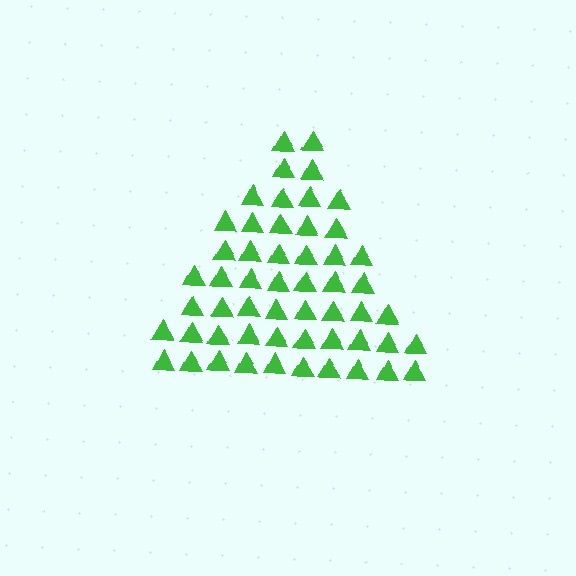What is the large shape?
The large shape is a triangle.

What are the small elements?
The small elements are triangles.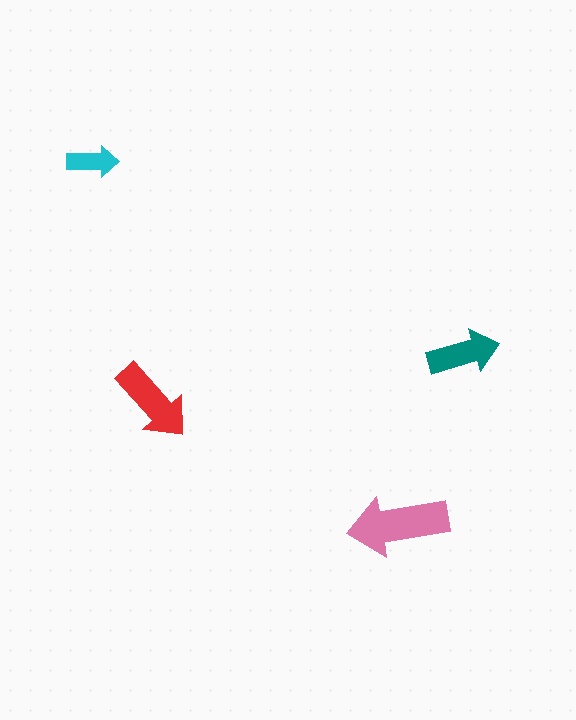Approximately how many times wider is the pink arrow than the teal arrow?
About 1.5 times wider.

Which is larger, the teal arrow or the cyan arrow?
The teal one.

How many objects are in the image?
There are 4 objects in the image.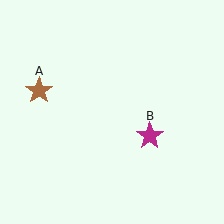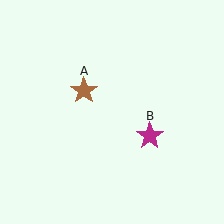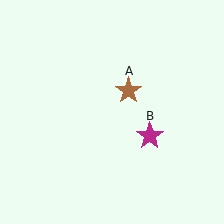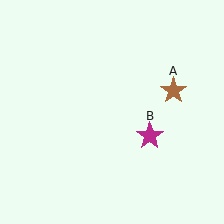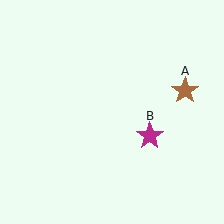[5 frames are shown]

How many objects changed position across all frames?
1 object changed position: brown star (object A).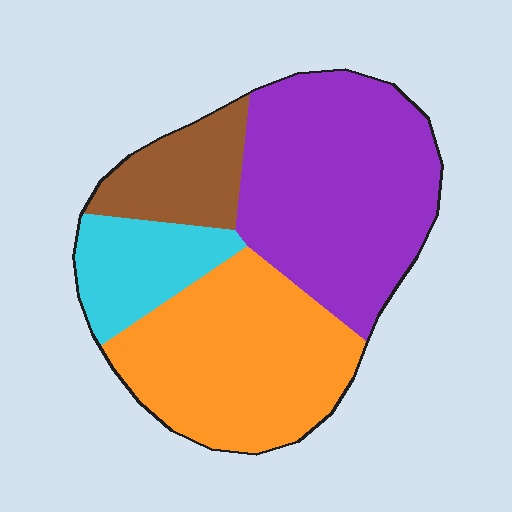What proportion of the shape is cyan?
Cyan takes up about one eighth (1/8) of the shape.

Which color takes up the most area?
Purple, at roughly 40%.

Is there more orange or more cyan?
Orange.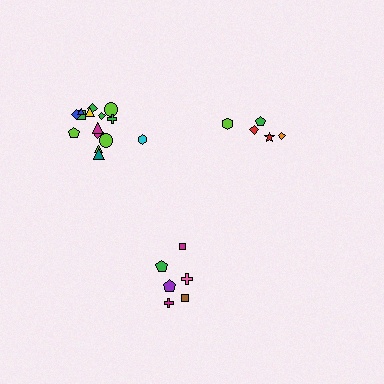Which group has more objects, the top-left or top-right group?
The top-left group.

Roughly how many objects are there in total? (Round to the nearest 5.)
Roughly 25 objects in total.